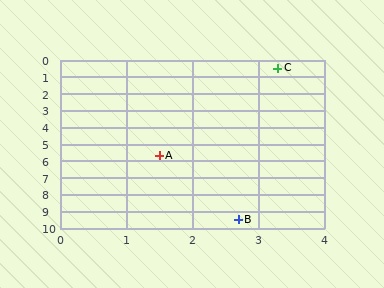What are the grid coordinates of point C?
Point C is at approximately (3.3, 0.5).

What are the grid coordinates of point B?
Point B is at approximately (2.7, 9.5).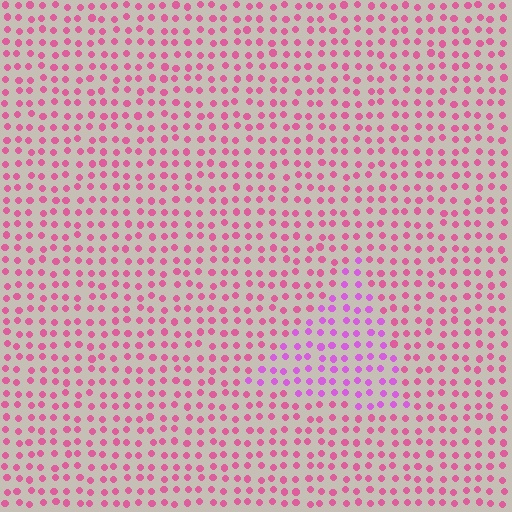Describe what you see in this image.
The image is filled with small pink elements in a uniform arrangement. A triangle-shaped region is visible where the elements are tinted to a slightly different hue, forming a subtle color boundary.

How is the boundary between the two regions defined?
The boundary is defined purely by a slight shift in hue (about 34 degrees). Spacing, size, and orientation are identical on both sides.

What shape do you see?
I see a triangle.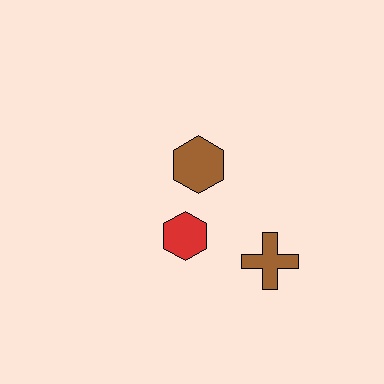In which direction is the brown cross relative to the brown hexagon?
The brown cross is below the brown hexagon.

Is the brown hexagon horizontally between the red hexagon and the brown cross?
Yes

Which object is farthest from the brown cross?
The brown hexagon is farthest from the brown cross.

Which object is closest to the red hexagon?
The brown hexagon is closest to the red hexagon.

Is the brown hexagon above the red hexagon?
Yes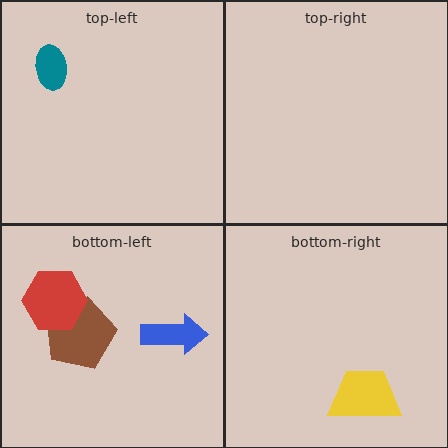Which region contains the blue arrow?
The bottom-left region.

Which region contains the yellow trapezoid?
The bottom-right region.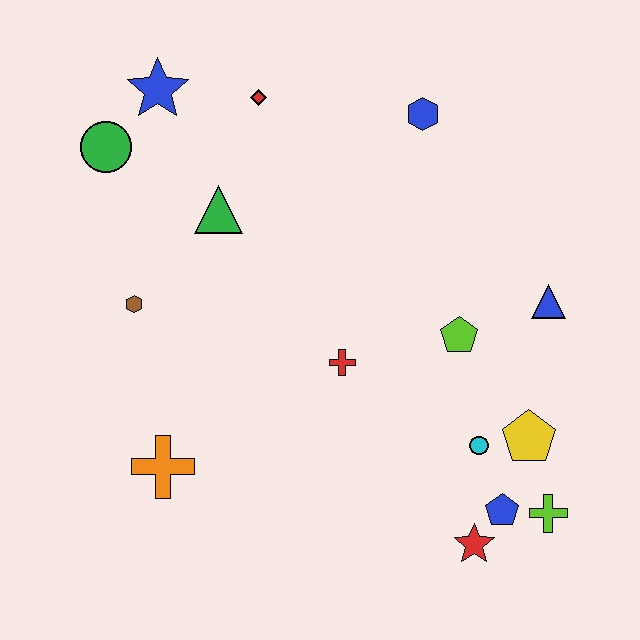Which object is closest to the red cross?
The lime pentagon is closest to the red cross.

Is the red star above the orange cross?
No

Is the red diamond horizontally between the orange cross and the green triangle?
No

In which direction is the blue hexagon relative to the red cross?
The blue hexagon is above the red cross.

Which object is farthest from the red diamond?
The lime cross is farthest from the red diamond.